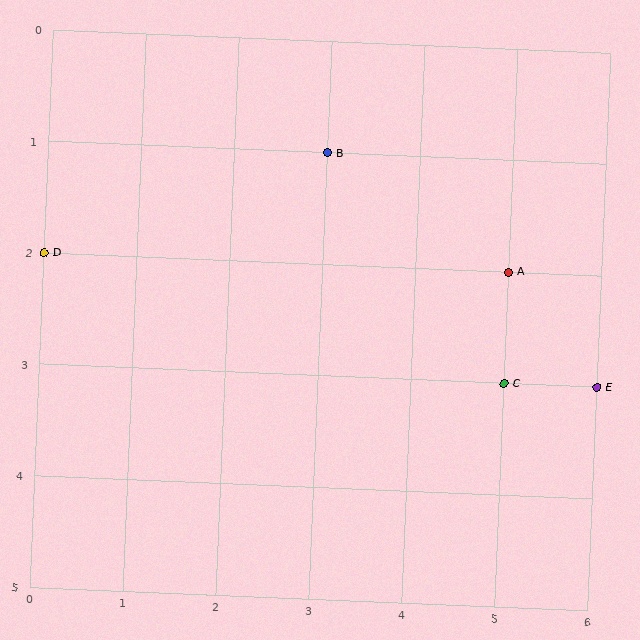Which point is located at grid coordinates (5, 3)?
Point C is at (5, 3).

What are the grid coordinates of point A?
Point A is at grid coordinates (5, 2).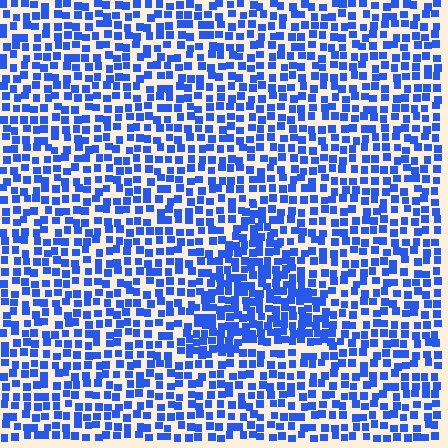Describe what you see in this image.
The image contains small blue elements arranged at two different densities. A triangle-shaped region is visible where the elements are more densely packed than the surrounding area.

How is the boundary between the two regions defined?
The boundary is defined by a change in element density (approximately 1.6x ratio). All elements are the same color, size, and shape.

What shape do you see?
I see a triangle.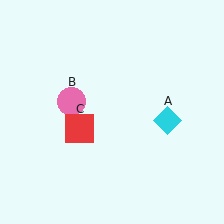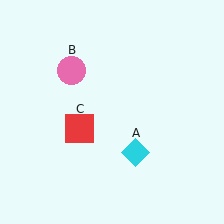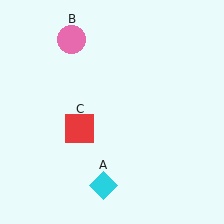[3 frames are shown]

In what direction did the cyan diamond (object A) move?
The cyan diamond (object A) moved down and to the left.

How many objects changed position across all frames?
2 objects changed position: cyan diamond (object A), pink circle (object B).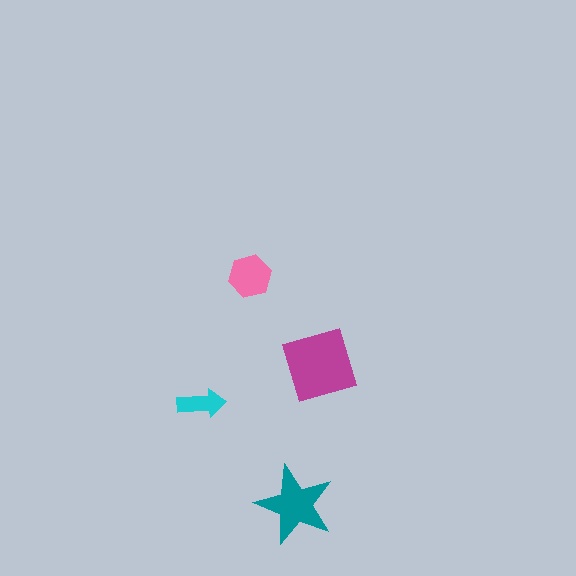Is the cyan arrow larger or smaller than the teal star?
Smaller.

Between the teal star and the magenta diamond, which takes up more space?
The magenta diamond.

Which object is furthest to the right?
The magenta diamond is rightmost.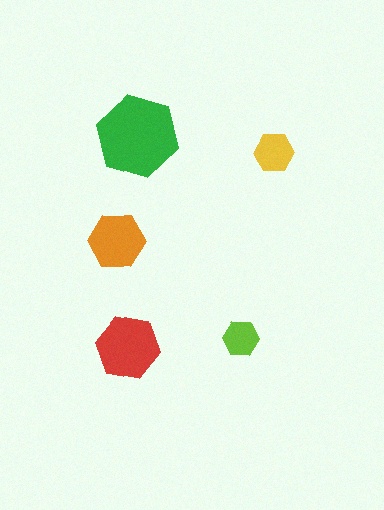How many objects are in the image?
There are 5 objects in the image.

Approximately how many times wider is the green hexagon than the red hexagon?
About 1.5 times wider.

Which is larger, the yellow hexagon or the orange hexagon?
The orange one.